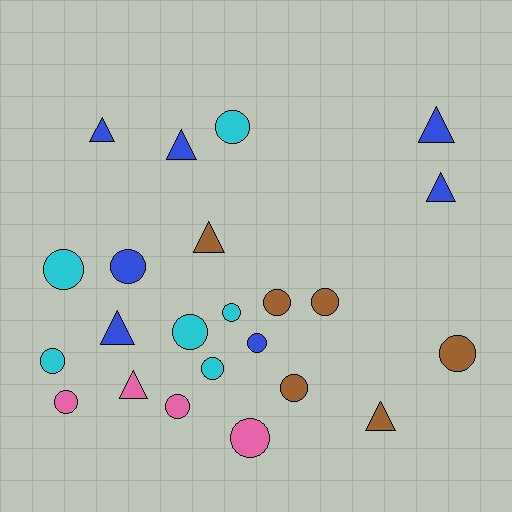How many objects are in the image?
There are 23 objects.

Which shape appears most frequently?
Circle, with 15 objects.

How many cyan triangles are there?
There are no cyan triangles.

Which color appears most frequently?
Blue, with 7 objects.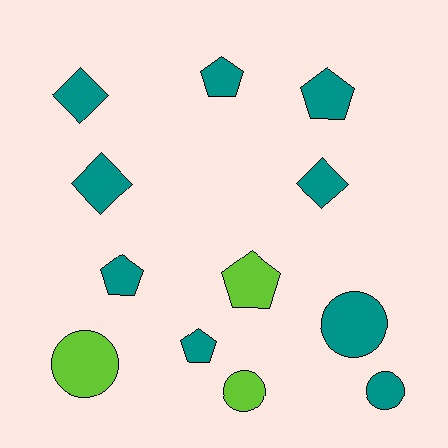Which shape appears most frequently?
Pentagon, with 5 objects.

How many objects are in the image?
There are 12 objects.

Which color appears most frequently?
Teal, with 9 objects.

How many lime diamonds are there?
There are no lime diamonds.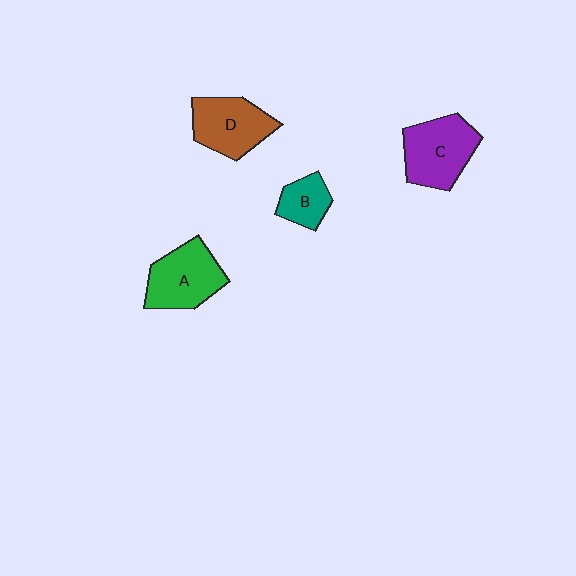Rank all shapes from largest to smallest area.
From largest to smallest: C (purple), A (green), D (brown), B (teal).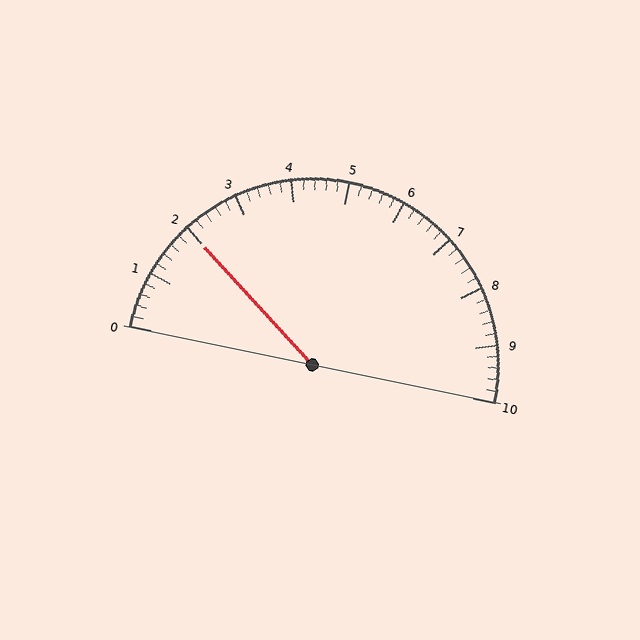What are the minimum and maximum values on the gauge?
The gauge ranges from 0 to 10.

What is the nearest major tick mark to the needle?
The nearest major tick mark is 2.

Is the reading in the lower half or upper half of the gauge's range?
The reading is in the lower half of the range (0 to 10).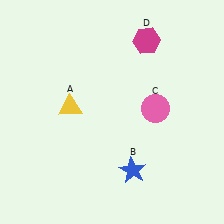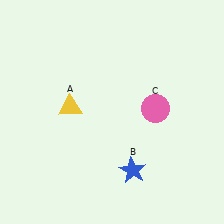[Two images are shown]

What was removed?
The magenta hexagon (D) was removed in Image 2.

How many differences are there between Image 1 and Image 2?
There is 1 difference between the two images.